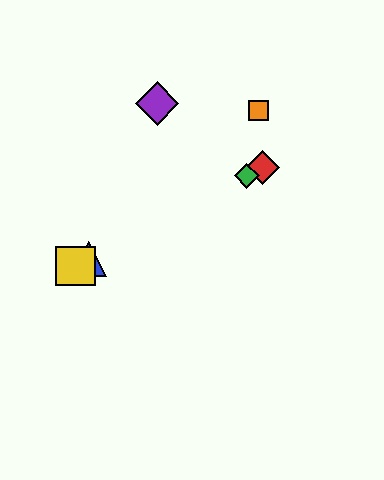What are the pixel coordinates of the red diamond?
The red diamond is at (262, 167).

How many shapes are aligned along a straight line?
4 shapes (the red diamond, the blue triangle, the green diamond, the yellow square) are aligned along a straight line.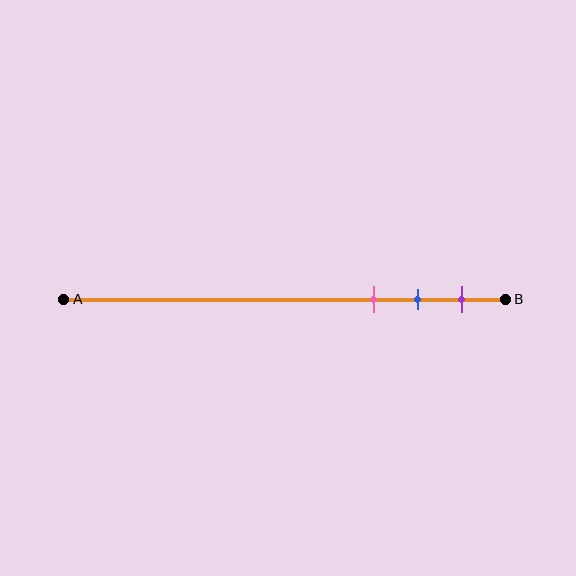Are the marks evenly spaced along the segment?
Yes, the marks are approximately evenly spaced.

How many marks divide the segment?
There are 3 marks dividing the segment.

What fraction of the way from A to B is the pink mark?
The pink mark is approximately 70% (0.7) of the way from A to B.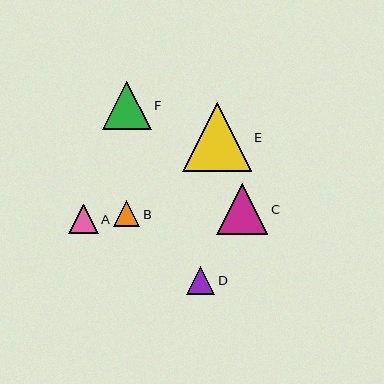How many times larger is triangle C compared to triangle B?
Triangle C is approximately 1.9 times the size of triangle B.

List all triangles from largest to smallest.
From largest to smallest: E, C, F, A, D, B.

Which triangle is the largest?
Triangle E is the largest with a size of approximately 69 pixels.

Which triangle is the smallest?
Triangle B is the smallest with a size of approximately 26 pixels.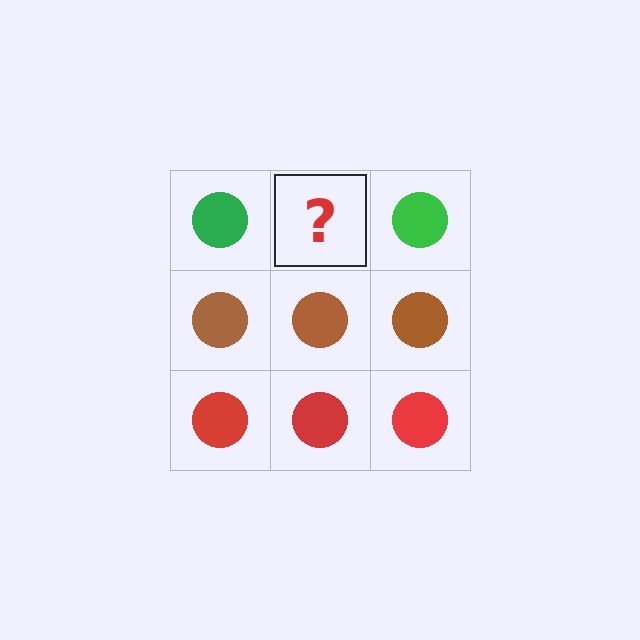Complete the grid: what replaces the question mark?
The question mark should be replaced with a green circle.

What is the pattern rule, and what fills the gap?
The rule is that each row has a consistent color. The gap should be filled with a green circle.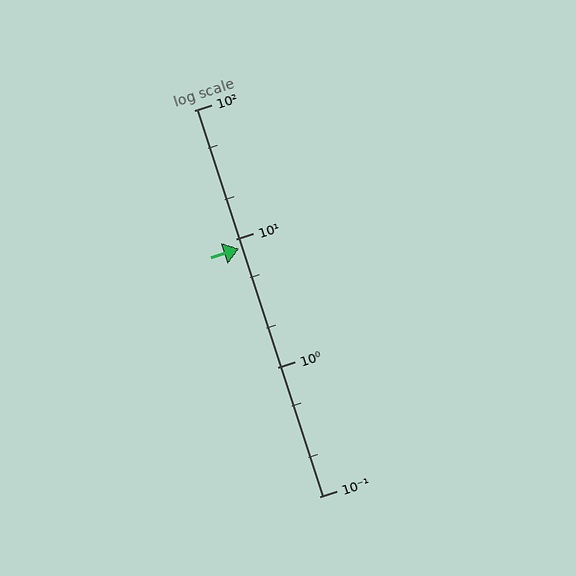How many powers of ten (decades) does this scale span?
The scale spans 3 decades, from 0.1 to 100.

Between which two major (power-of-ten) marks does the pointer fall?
The pointer is between 1 and 10.